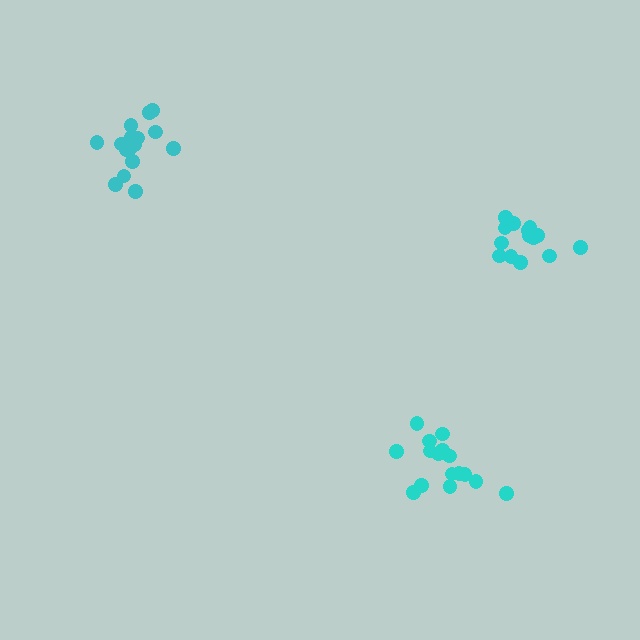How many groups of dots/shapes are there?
There are 3 groups.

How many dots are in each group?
Group 1: 17 dots, Group 2: 15 dots, Group 3: 16 dots (48 total).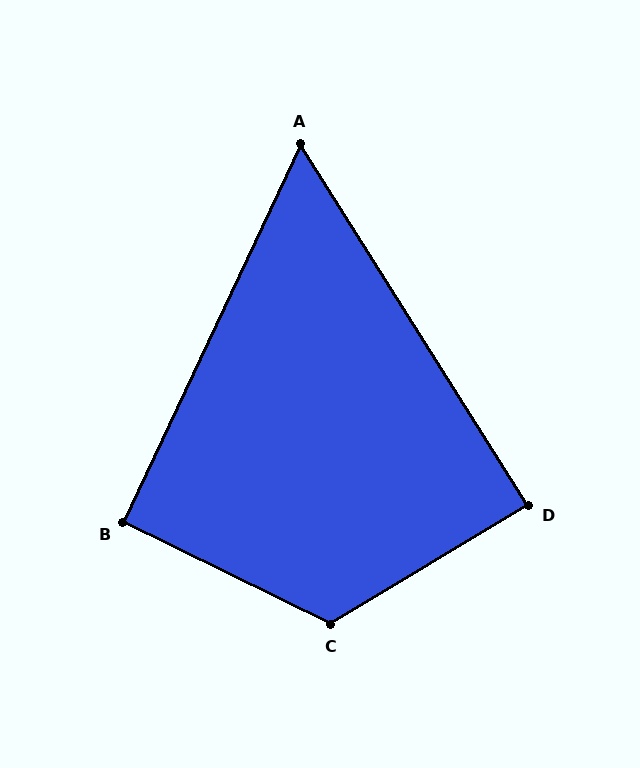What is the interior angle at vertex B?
Approximately 91 degrees (approximately right).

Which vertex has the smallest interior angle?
A, at approximately 57 degrees.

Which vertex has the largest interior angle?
C, at approximately 123 degrees.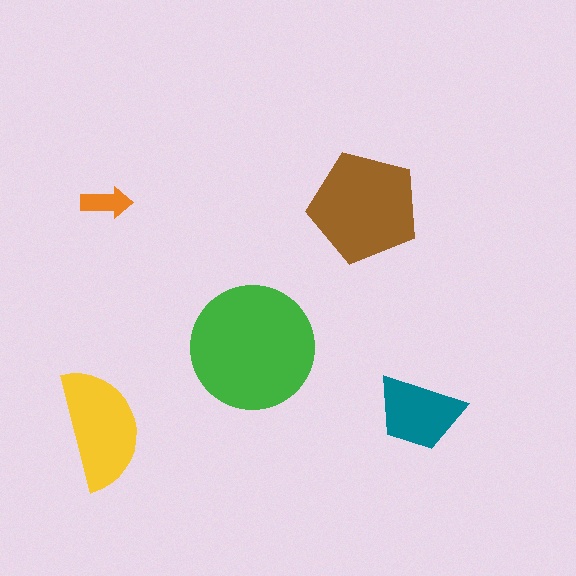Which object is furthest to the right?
The teal trapezoid is rightmost.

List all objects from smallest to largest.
The orange arrow, the teal trapezoid, the yellow semicircle, the brown pentagon, the green circle.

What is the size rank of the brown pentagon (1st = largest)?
2nd.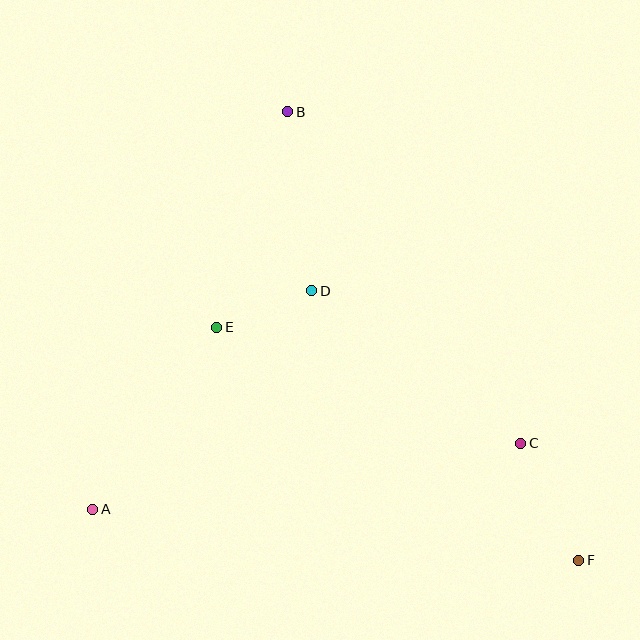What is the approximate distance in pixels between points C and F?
The distance between C and F is approximately 131 pixels.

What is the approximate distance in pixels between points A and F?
The distance between A and F is approximately 489 pixels.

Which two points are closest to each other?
Points D and E are closest to each other.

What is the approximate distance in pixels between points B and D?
The distance between B and D is approximately 180 pixels.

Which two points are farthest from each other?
Points B and F are farthest from each other.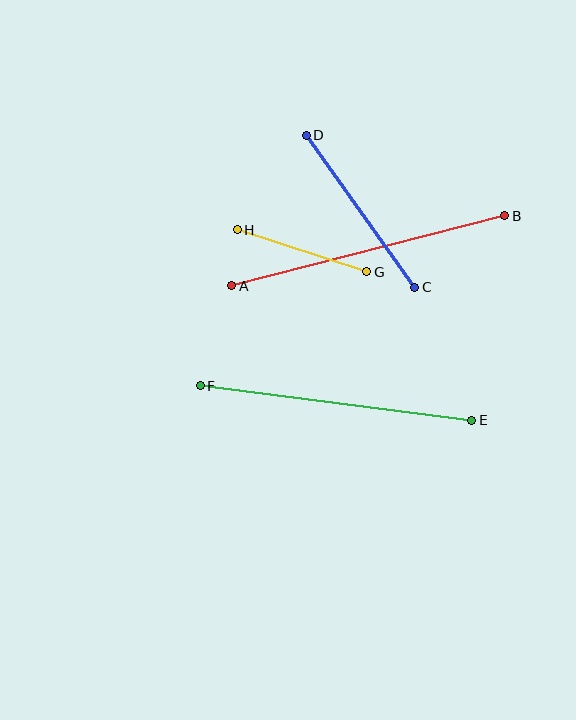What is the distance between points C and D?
The distance is approximately 186 pixels.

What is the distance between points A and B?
The distance is approximately 282 pixels.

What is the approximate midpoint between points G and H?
The midpoint is at approximately (302, 251) pixels.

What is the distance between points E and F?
The distance is approximately 274 pixels.